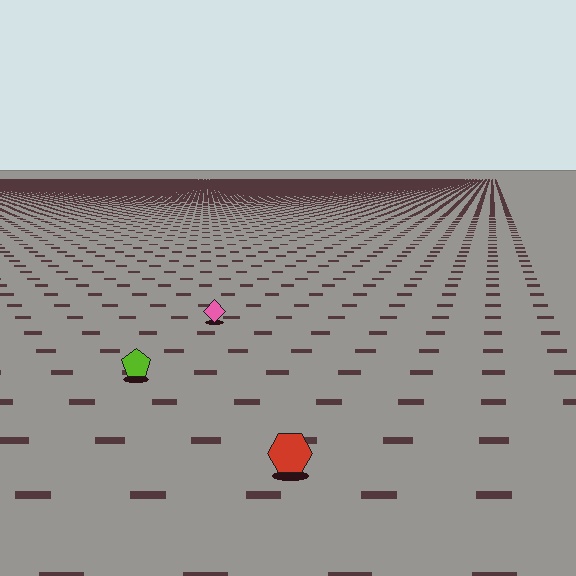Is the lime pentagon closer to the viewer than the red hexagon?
No. The red hexagon is closer — you can tell from the texture gradient: the ground texture is coarser near it.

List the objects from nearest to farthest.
From nearest to farthest: the red hexagon, the lime pentagon, the pink diamond.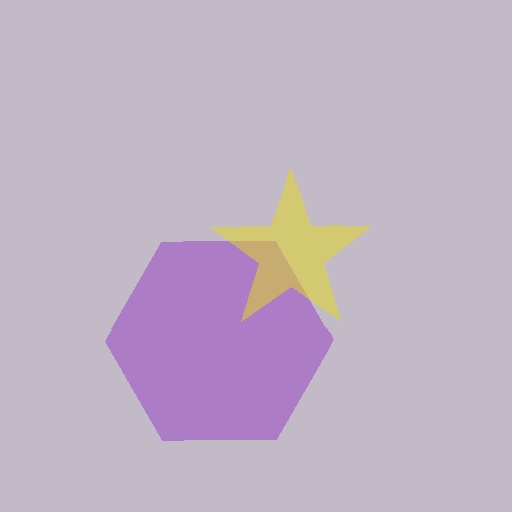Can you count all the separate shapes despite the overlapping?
Yes, there are 2 separate shapes.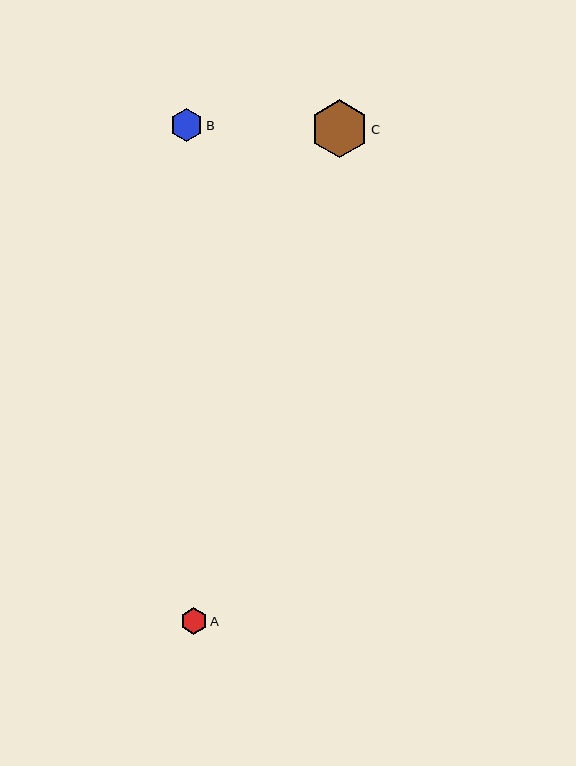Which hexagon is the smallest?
Hexagon A is the smallest with a size of approximately 27 pixels.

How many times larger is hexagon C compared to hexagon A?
Hexagon C is approximately 2.1 times the size of hexagon A.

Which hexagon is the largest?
Hexagon C is the largest with a size of approximately 58 pixels.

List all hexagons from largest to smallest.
From largest to smallest: C, B, A.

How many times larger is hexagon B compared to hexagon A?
Hexagon B is approximately 1.2 times the size of hexagon A.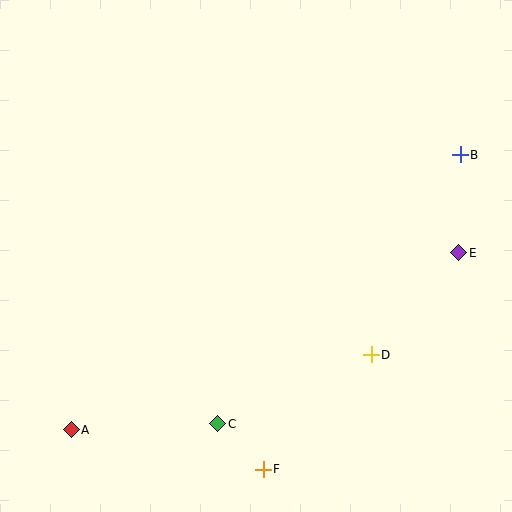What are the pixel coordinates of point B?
Point B is at (460, 155).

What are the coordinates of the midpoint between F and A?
The midpoint between F and A is at (167, 449).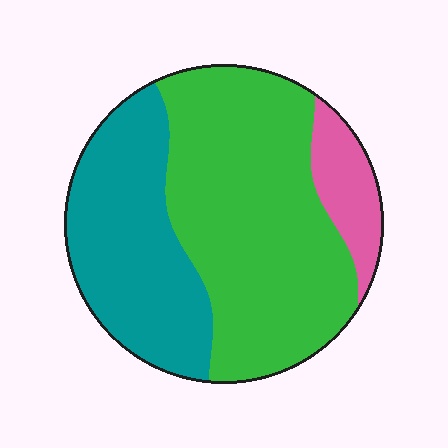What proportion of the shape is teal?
Teal covers around 35% of the shape.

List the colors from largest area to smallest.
From largest to smallest: green, teal, pink.